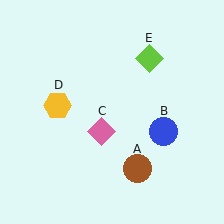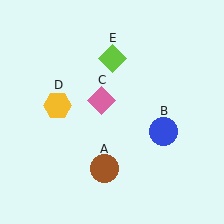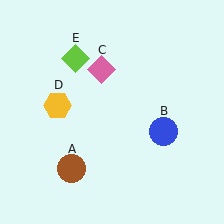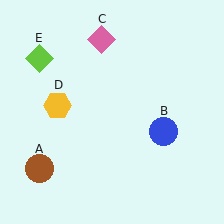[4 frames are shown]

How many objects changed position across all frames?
3 objects changed position: brown circle (object A), pink diamond (object C), lime diamond (object E).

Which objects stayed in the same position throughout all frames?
Blue circle (object B) and yellow hexagon (object D) remained stationary.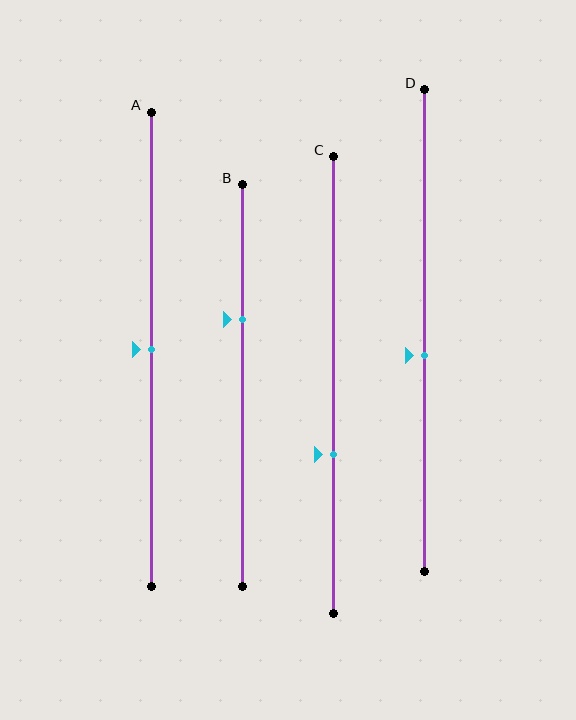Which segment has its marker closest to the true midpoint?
Segment A has its marker closest to the true midpoint.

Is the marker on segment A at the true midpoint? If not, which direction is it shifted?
Yes, the marker on segment A is at the true midpoint.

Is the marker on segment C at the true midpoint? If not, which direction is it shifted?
No, the marker on segment C is shifted downward by about 15% of the segment length.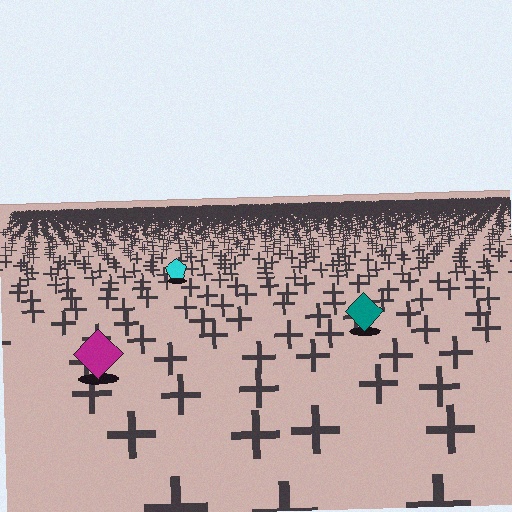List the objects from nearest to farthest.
From nearest to farthest: the magenta diamond, the teal diamond, the cyan pentagon.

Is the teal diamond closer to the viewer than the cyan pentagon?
Yes. The teal diamond is closer — you can tell from the texture gradient: the ground texture is coarser near it.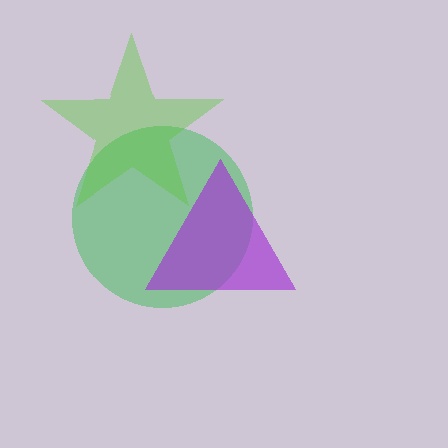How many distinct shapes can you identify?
There are 3 distinct shapes: a green circle, a purple triangle, a lime star.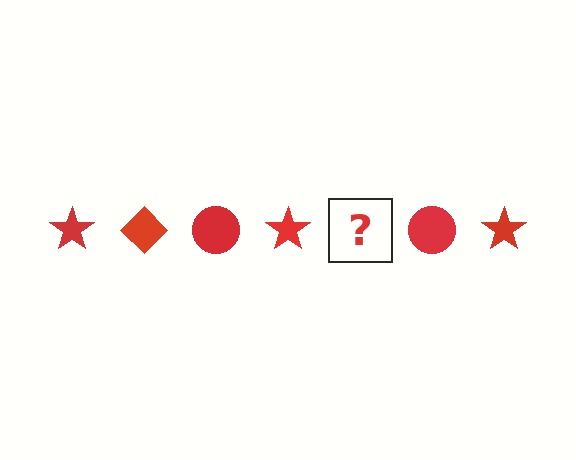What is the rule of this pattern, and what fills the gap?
The rule is that the pattern cycles through star, diamond, circle shapes in red. The gap should be filled with a red diamond.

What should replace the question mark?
The question mark should be replaced with a red diamond.